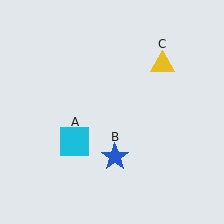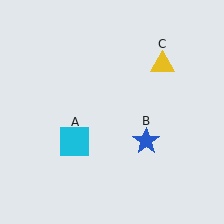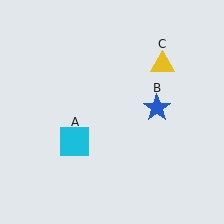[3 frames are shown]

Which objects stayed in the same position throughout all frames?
Cyan square (object A) and yellow triangle (object C) remained stationary.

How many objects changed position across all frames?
1 object changed position: blue star (object B).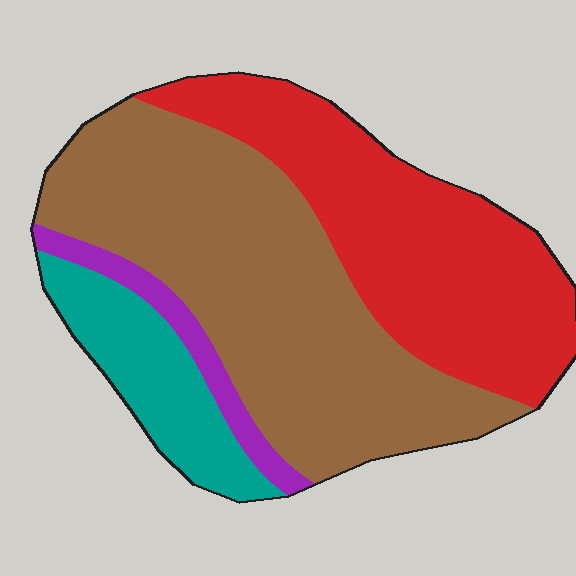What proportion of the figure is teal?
Teal covers roughly 15% of the figure.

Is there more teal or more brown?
Brown.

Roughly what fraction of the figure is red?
Red takes up about one third (1/3) of the figure.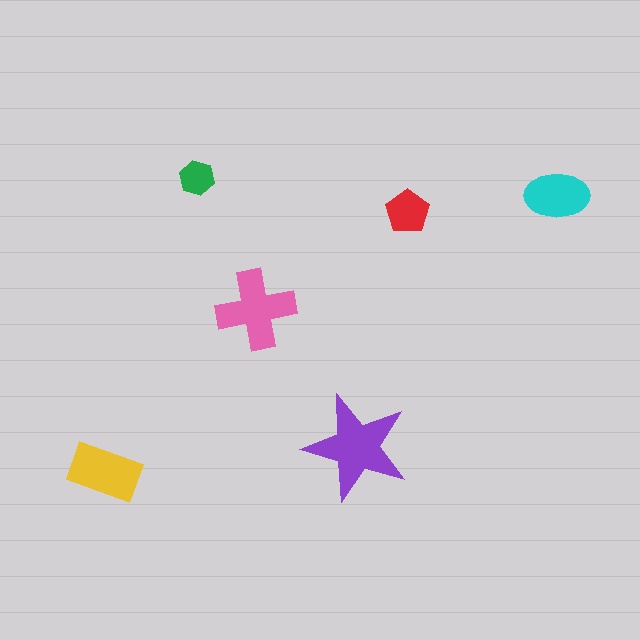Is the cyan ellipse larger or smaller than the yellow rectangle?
Smaller.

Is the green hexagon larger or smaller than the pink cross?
Smaller.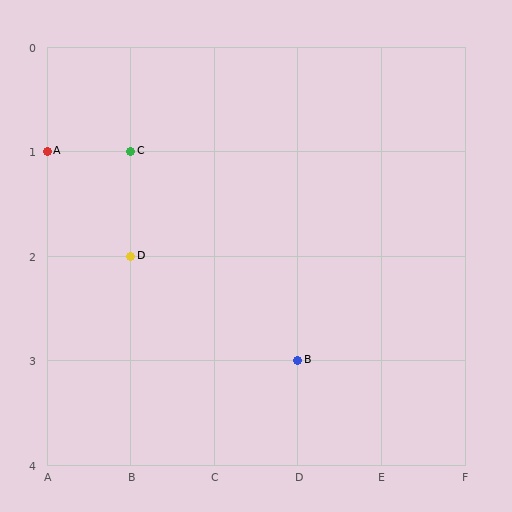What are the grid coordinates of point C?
Point C is at grid coordinates (B, 1).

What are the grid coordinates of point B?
Point B is at grid coordinates (D, 3).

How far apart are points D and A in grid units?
Points D and A are 1 column and 1 row apart (about 1.4 grid units diagonally).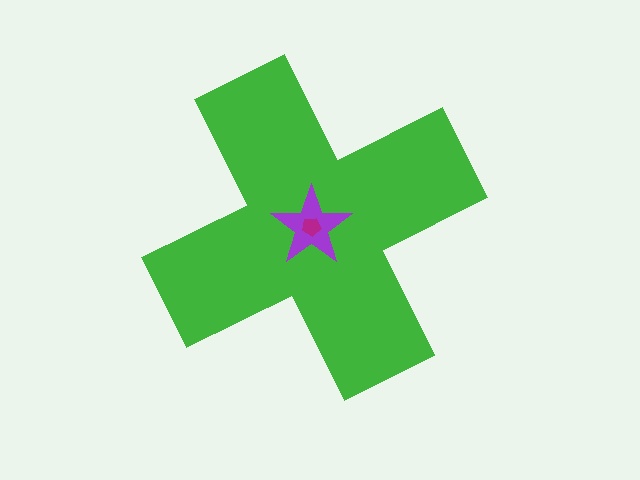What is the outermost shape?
The green cross.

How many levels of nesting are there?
3.